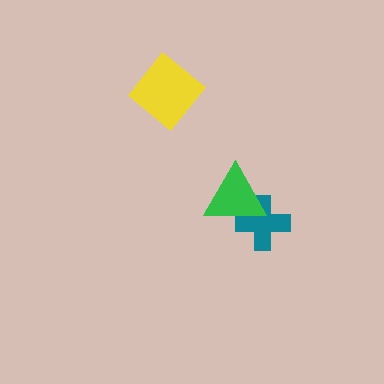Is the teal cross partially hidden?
Yes, it is partially covered by another shape.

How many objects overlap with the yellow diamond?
0 objects overlap with the yellow diamond.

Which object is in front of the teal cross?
The green triangle is in front of the teal cross.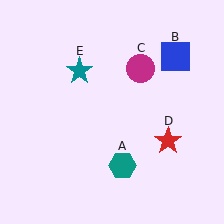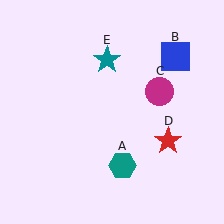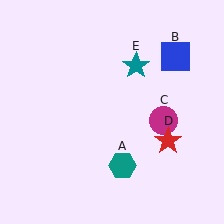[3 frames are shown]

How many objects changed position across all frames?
2 objects changed position: magenta circle (object C), teal star (object E).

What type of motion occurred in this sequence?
The magenta circle (object C), teal star (object E) rotated clockwise around the center of the scene.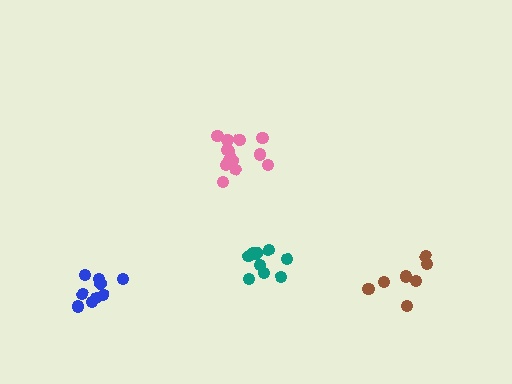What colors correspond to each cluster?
The clusters are colored: pink, blue, brown, teal.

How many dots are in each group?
Group 1: 13 dots, Group 2: 9 dots, Group 3: 7 dots, Group 4: 9 dots (38 total).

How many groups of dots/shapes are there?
There are 4 groups.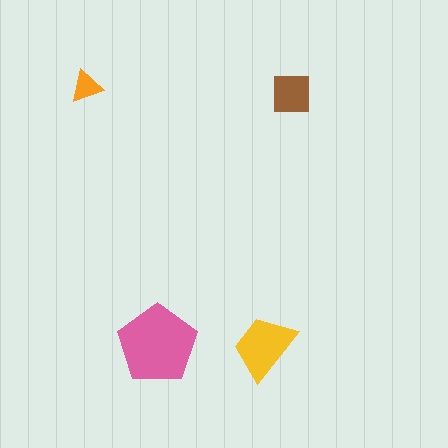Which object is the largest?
The pink pentagon.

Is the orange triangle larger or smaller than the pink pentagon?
Smaller.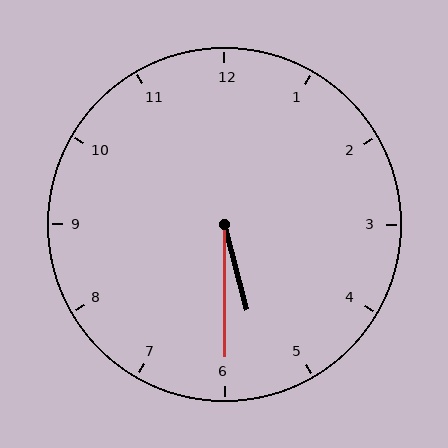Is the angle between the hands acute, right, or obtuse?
It is acute.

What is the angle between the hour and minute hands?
Approximately 15 degrees.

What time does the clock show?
5:30.